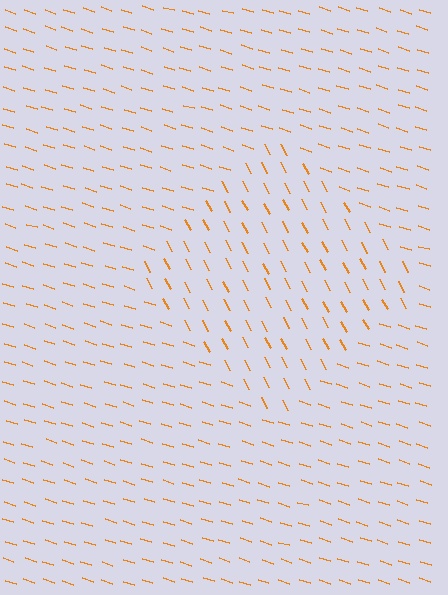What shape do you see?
I see a diamond.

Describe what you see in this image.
The image is filled with small orange line segments. A diamond region in the image has lines oriented differently from the surrounding lines, creating a visible texture boundary.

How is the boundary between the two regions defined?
The boundary is defined purely by a change in line orientation (approximately 45 degrees difference). All lines are the same color and thickness.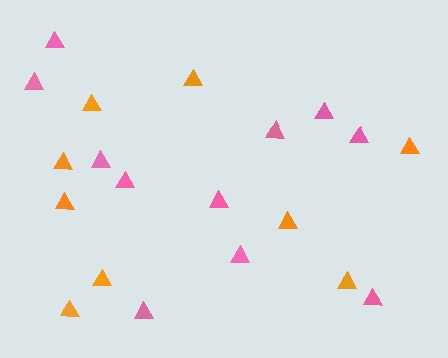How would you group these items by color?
There are 2 groups: one group of orange triangles (9) and one group of pink triangles (11).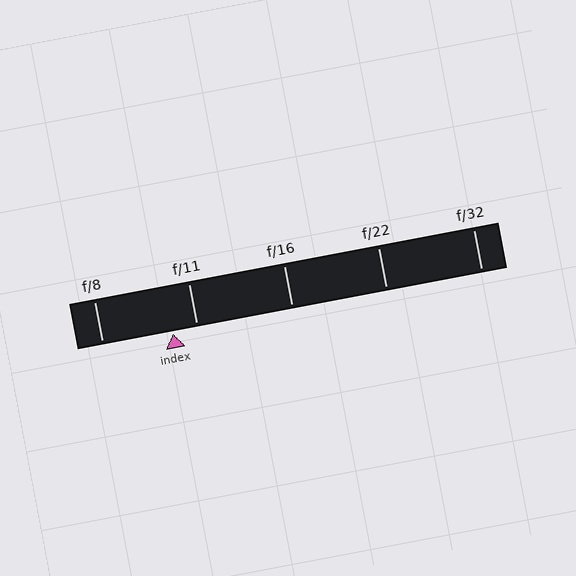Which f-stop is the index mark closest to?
The index mark is closest to f/11.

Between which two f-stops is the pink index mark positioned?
The index mark is between f/8 and f/11.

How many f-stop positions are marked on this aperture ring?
There are 5 f-stop positions marked.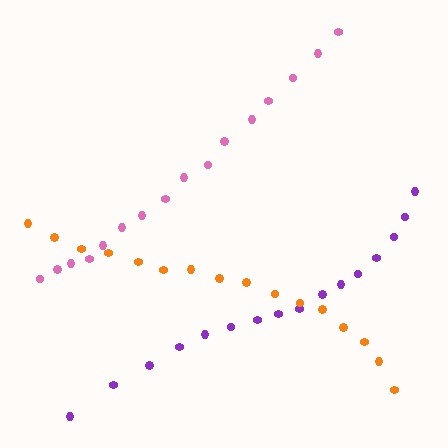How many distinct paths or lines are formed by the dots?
There are 3 distinct paths.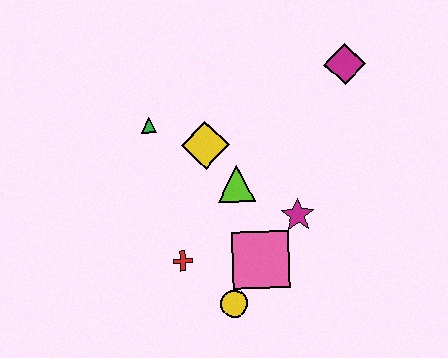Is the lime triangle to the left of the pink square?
Yes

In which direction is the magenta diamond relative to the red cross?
The magenta diamond is above the red cross.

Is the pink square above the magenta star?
No